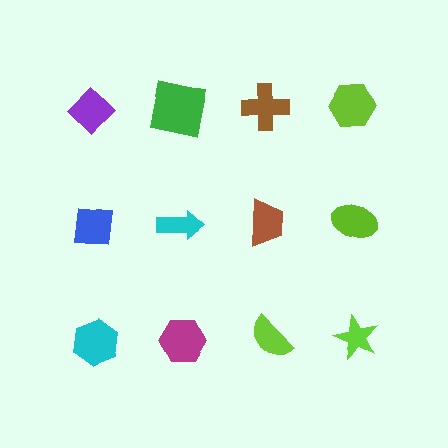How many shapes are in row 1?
4 shapes.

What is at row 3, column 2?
A magenta hexagon.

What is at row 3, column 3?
A lime semicircle.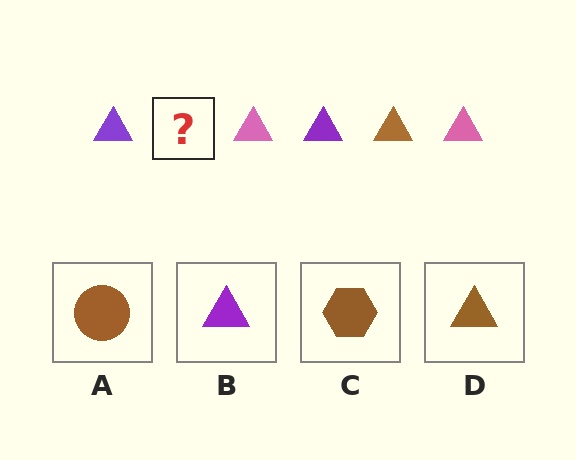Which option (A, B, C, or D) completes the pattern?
D.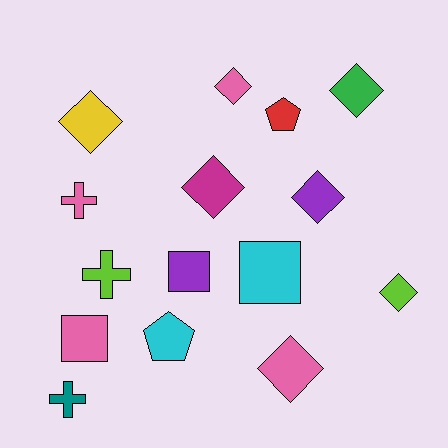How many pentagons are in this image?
There are 2 pentagons.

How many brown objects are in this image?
There are no brown objects.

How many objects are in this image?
There are 15 objects.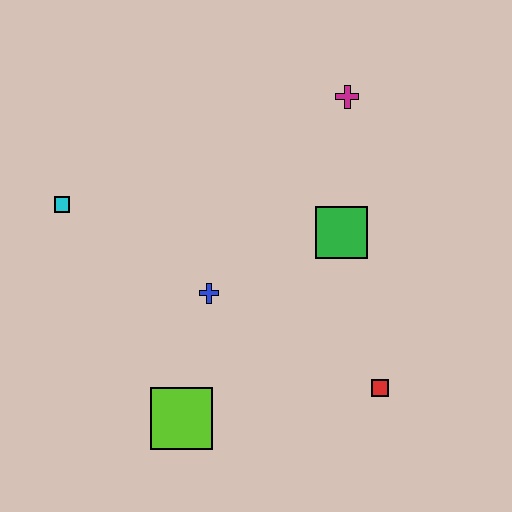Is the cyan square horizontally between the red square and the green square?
No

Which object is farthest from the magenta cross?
The lime square is farthest from the magenta cross.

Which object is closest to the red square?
The green square is closest to the red square.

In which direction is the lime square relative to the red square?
The lime square is to the left of the red square.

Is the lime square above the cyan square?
No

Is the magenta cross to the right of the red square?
No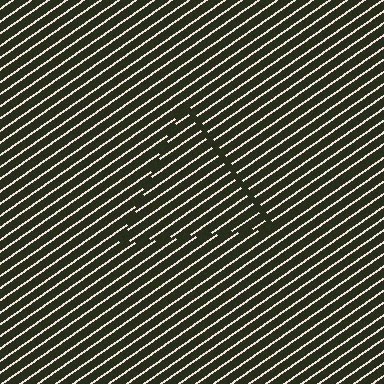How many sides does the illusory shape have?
3 sides — the line-ends trace a triangle.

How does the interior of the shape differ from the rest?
The interior of the shape contains the same grating, shifted by half a period — the contour is defined by the phase discontinuity where line-ends from the inner and outer gratings abut.